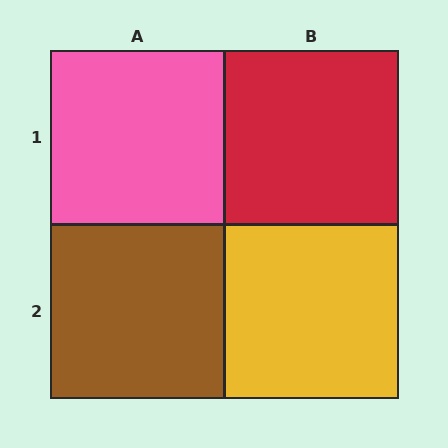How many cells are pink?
1 cell is pink.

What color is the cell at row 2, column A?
Brown.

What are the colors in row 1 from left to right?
Pink, red.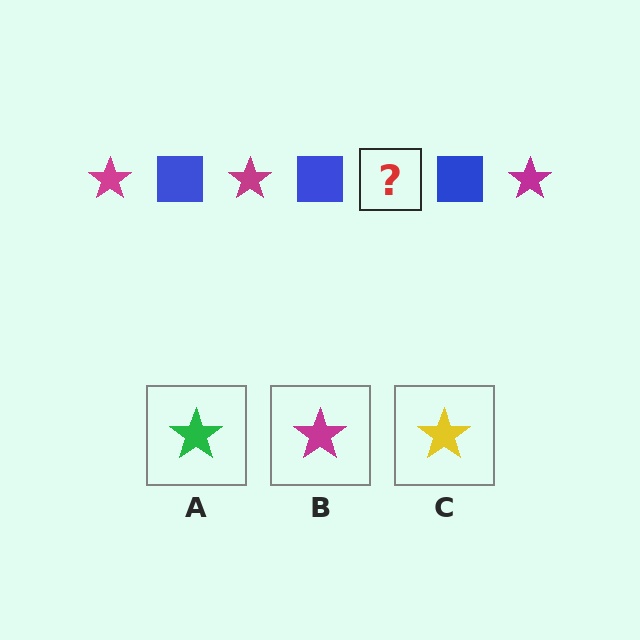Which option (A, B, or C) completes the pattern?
B.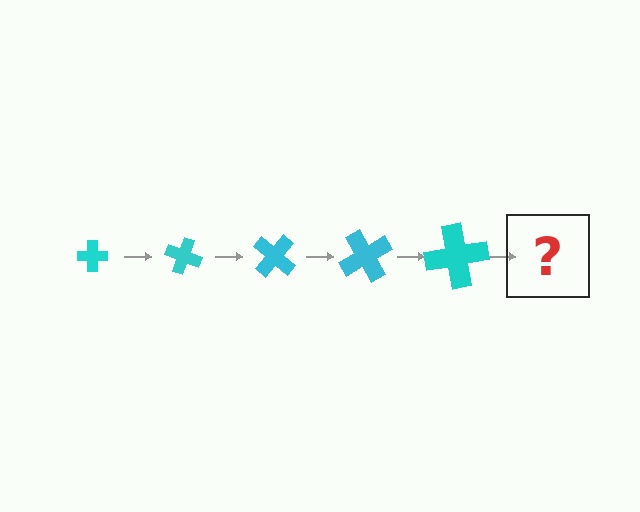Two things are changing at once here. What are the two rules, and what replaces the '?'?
The two rules are that the cross grows larger each step and it rotates 20 degrees each step. The '?' should be a cross, larger than the previous one and rotated 100 degrees from the start.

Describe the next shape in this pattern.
It should be a cross, larger than the previous one and rotated 100 degrees from the start.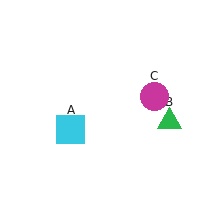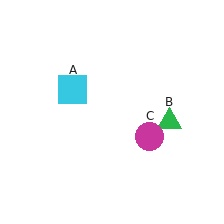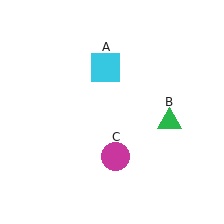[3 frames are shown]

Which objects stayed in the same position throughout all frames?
Green triangle (object B) remained stationary.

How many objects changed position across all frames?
2 objects changed position: cyan square (object A), magenta circle (object C).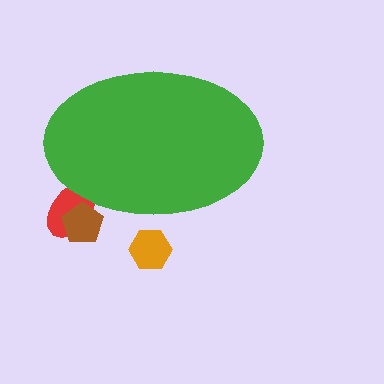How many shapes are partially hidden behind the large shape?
3 shapes are partially hidden.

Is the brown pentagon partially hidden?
Yes, the brown pentagon is partially hidden behind the green ellipse.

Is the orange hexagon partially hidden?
Yes, the orange hexagon is partially hidden behind the green ellipse.